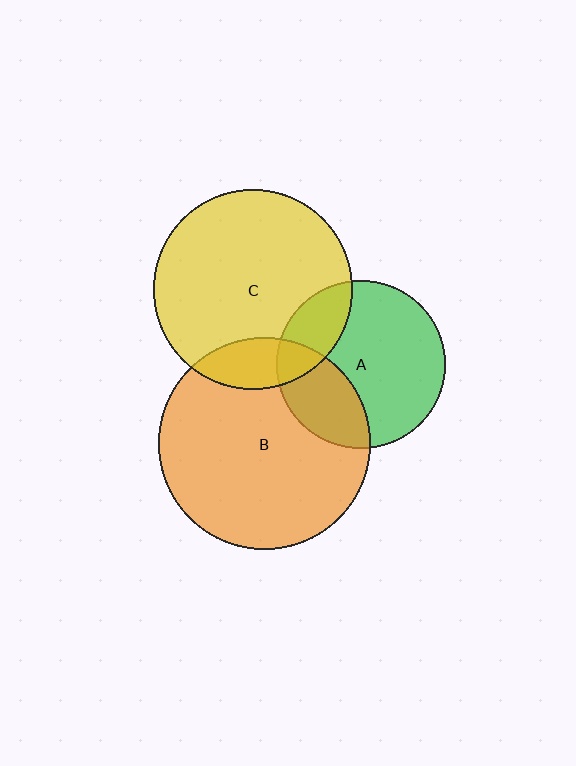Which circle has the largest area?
Circle B (orange).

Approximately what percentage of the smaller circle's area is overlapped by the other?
Approximately 30%.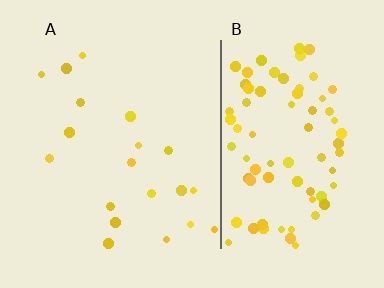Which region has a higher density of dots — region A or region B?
B (the right).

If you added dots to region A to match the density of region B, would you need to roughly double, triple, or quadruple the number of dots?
Approximately quadruple.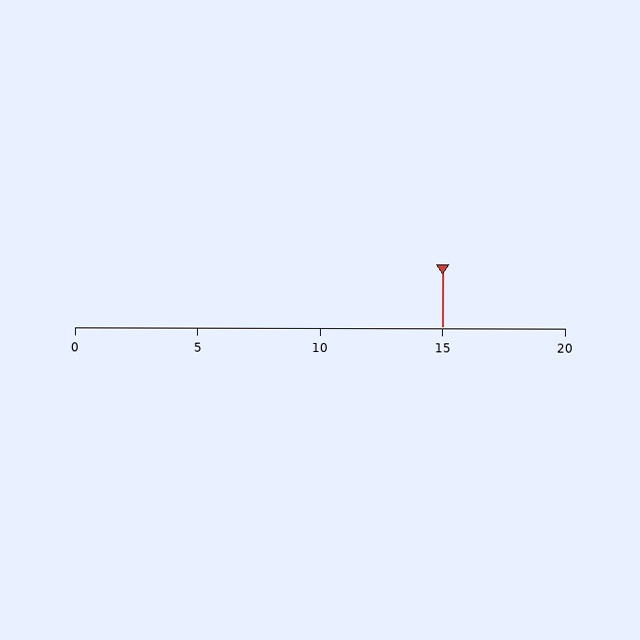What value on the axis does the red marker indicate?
The marker indicates approximately 15.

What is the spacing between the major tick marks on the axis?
The major ticks are spaced 5 apart.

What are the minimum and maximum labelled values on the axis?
The axis runs from 0 to 20.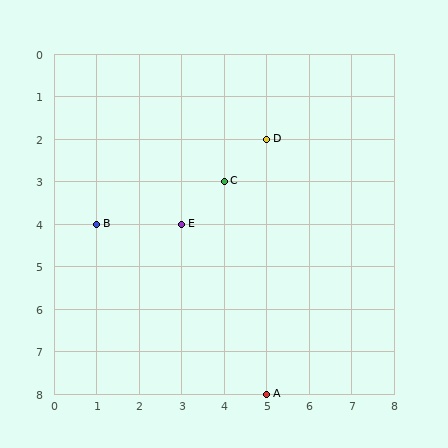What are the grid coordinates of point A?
Point A is at grid coordinates (5, 8).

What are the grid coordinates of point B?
Point B is at grid coordinates (1, 4).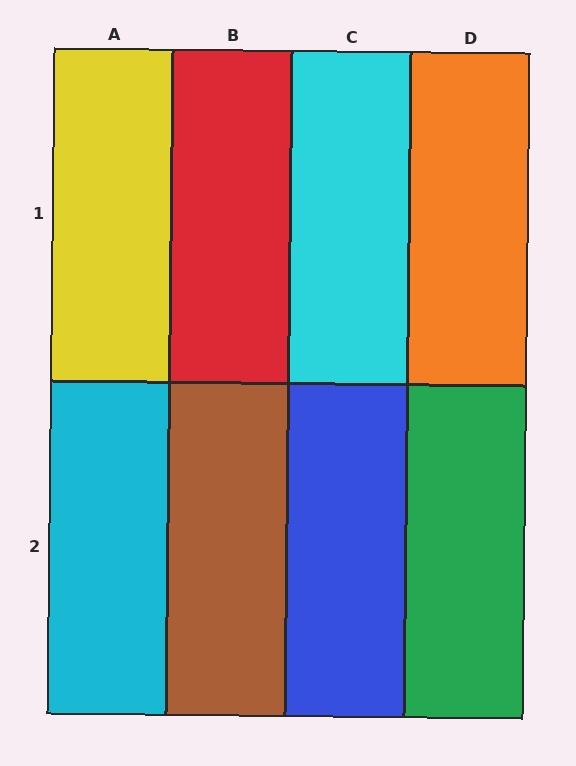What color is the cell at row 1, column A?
Yellow.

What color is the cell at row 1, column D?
Orange.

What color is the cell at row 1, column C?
Cyan.